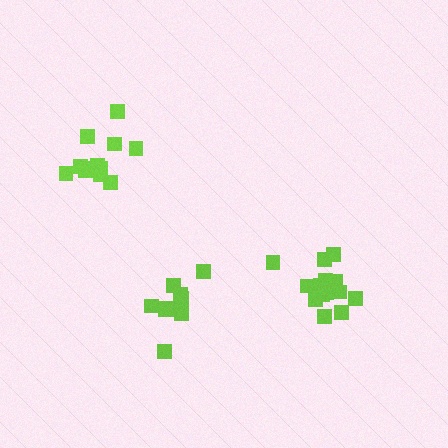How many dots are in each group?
Group 1: 12 dots, Group 2: 15 dots, Group 3: 10 dots (37 total).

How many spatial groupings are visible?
There are 3 spatial groupings.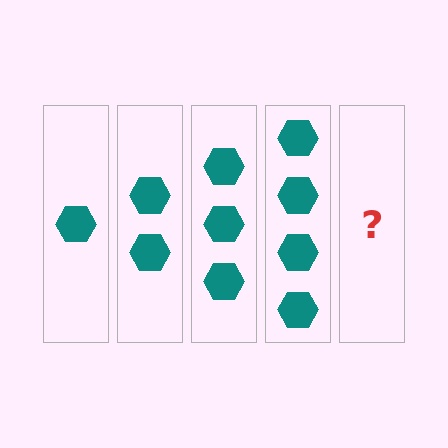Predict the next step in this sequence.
The next step is 5 hexagons.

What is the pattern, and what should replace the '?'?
The pattern is that each step adds one more hexagon. The '?' should be 5 hexagons.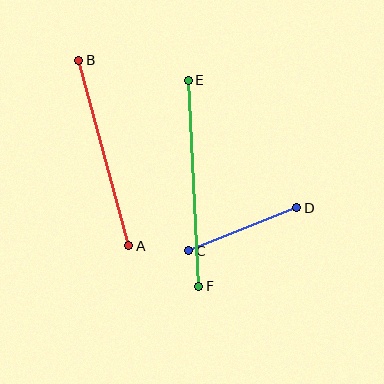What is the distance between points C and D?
The distance is approximately 116 pixels.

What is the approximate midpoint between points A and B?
The midpoint is at approximately (104, 153) pixels.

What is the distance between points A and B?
The distance is approximately 192 pixels.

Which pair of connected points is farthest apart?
Points E and F are farthest apart.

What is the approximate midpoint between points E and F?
The midpoint is at approximately (194, 183) pixels.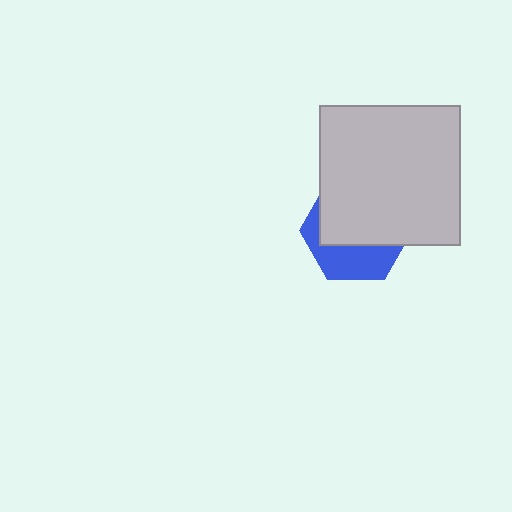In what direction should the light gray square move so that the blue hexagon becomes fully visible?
The light gray square should move up. That is the shortest direction to clear the overlap and leave the blue hexagon fully visible.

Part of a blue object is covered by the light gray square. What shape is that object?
It is a hexagon.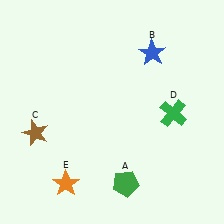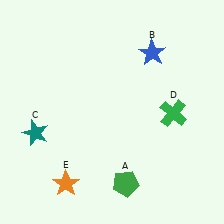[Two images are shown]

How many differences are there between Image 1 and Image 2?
There is 1 difference between the two images.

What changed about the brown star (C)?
In Image 1, C is brown. In Image 2, it changed to teal.